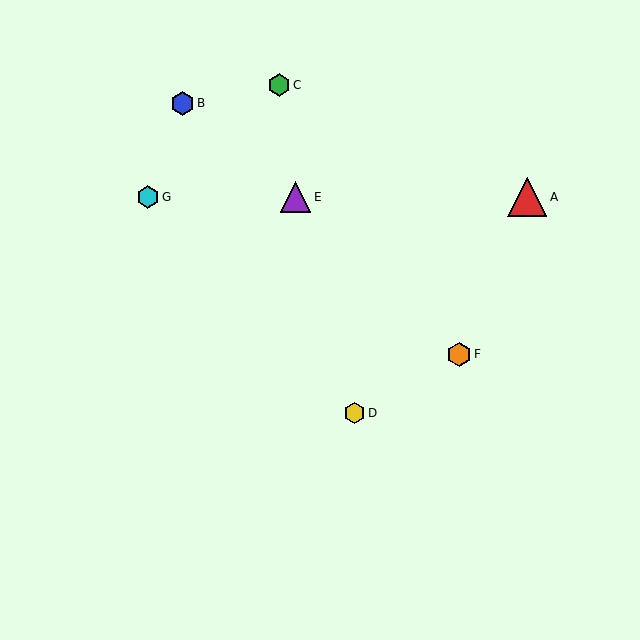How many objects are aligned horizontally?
3 objects (A, E, G) are aligned horizontally.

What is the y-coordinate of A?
Object A is at y≈197.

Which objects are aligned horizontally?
Objects A, E, G are aligned horizontally.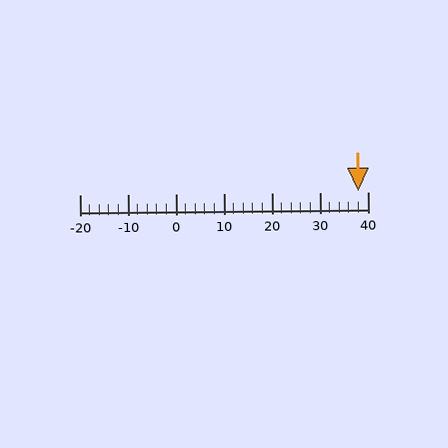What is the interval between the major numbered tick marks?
The major tick marks are spaced 10 units apart.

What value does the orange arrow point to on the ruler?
The orange arrow points to approximately 38.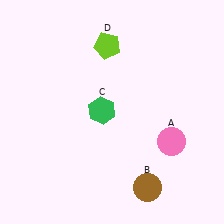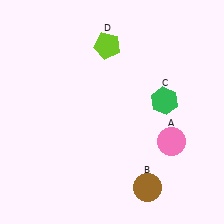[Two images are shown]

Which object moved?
The green hexagon (C) moved right.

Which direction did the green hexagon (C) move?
The green hexagon (C) moved right.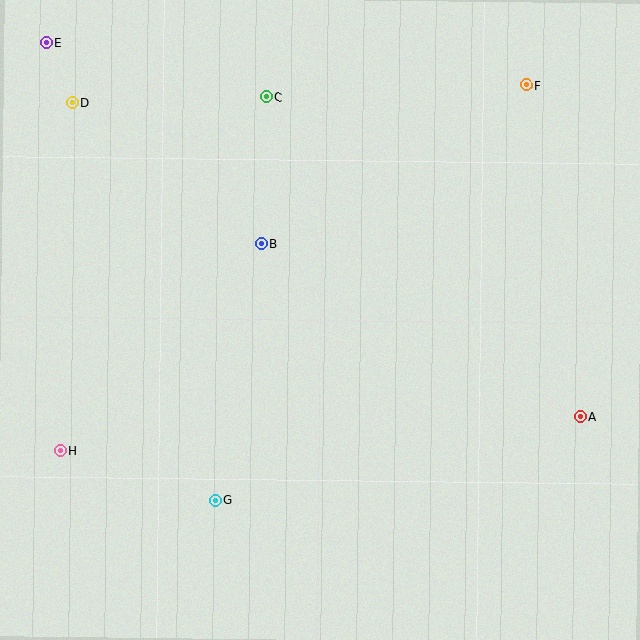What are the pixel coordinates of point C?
Point C is at (266, 97).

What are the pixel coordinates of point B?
Point B is at (261, 244).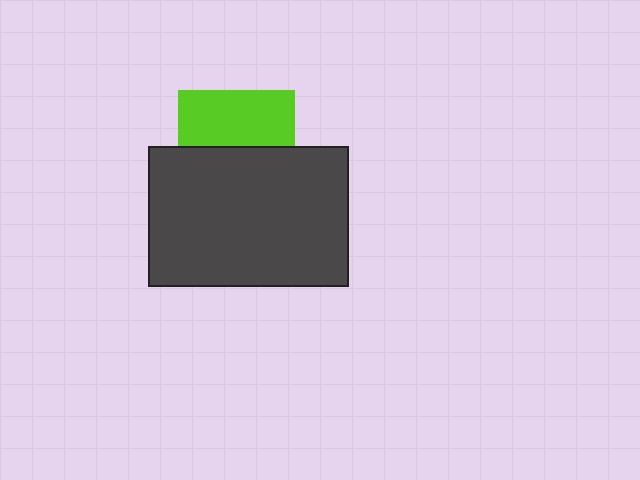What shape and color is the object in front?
The object in front is a dark gray rectangle.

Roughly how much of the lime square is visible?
About half of it is visible (roughly 47%).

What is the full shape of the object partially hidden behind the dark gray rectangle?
The partially hidden object is a lime square.